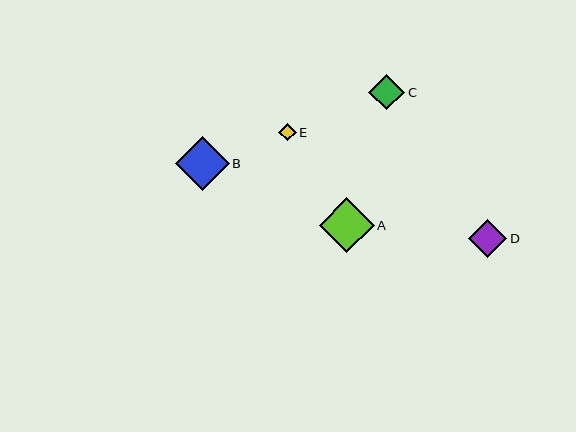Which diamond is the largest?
Diamond A is the largest with a size of approximately 55 pixels.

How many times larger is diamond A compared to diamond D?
Diamond A is approximately 1.4 times the size of diamond D.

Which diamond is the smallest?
Diamond E is the smallest with a size of approximately 18 pixels.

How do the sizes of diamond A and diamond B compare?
Diamond A and diamond B are approximately the same size.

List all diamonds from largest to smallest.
From largest to smallest: A, B, D, C, E.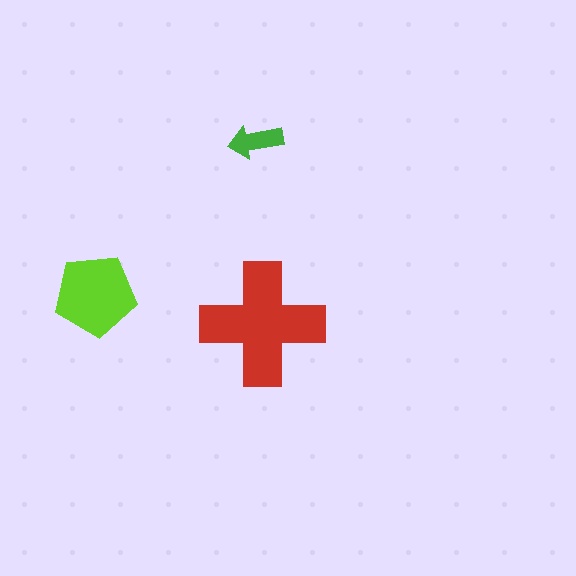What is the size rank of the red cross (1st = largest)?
1st.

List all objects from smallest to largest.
The green arrow, the lime pentagon, the red cross.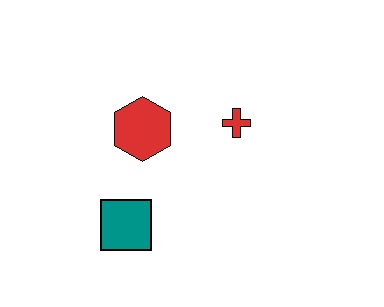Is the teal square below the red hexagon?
Yes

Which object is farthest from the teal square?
The red cross is farthest from the teal square.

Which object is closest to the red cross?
The red hexagon is closest to the red cross.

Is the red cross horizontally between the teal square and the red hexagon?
No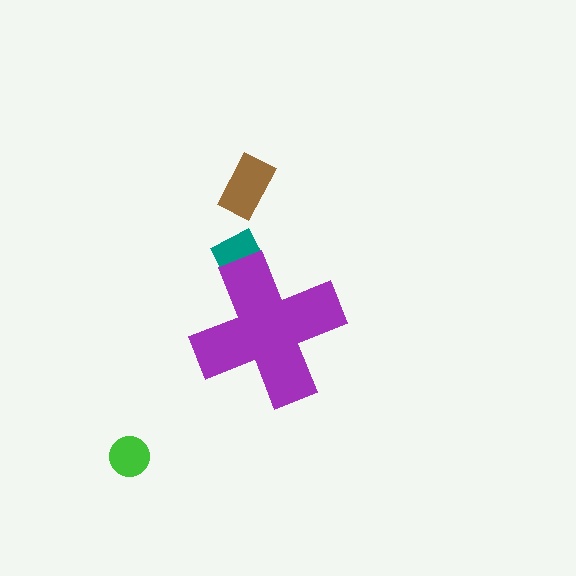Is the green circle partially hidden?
No, the green circle is fully visible.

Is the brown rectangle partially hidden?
No, the brown rectangle is fully visible.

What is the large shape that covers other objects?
A purple cross.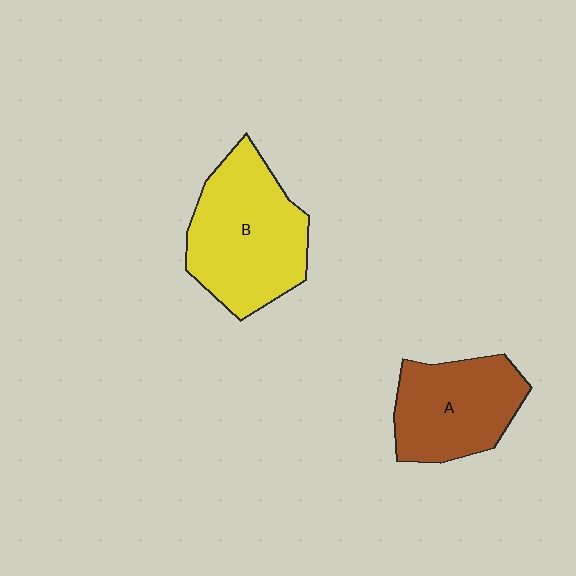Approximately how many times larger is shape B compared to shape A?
Approximately 1.3 times.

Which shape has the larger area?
Shape B (yellow).